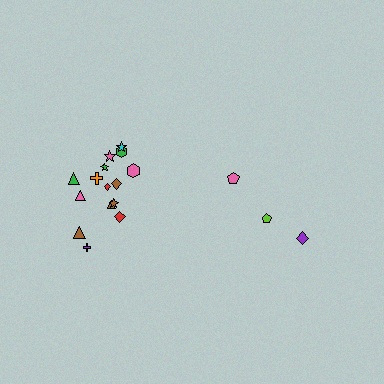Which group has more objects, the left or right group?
The left group.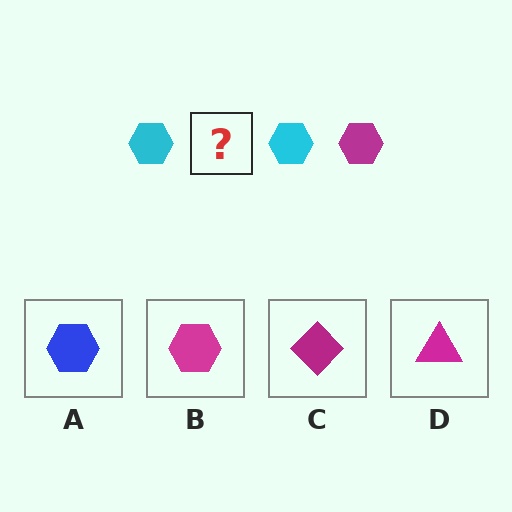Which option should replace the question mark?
Option B.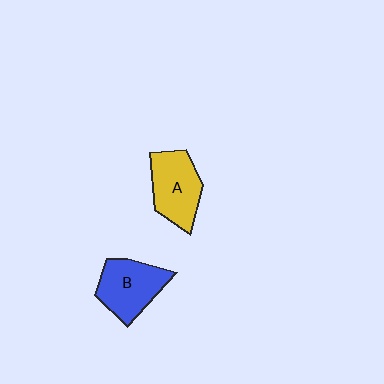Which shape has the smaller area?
Shape A (yellow).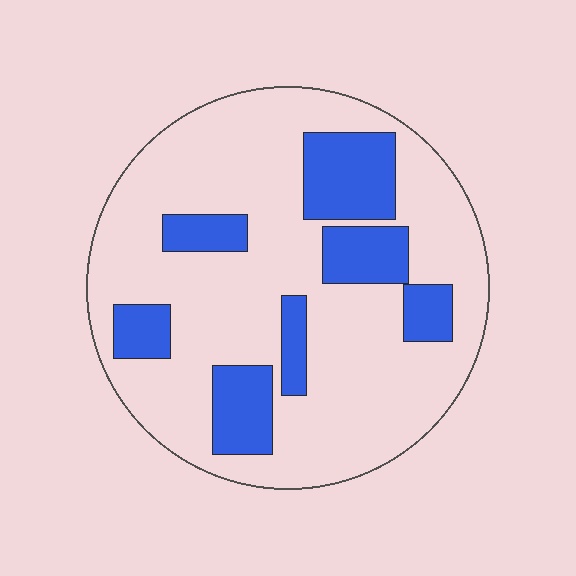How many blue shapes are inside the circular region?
7.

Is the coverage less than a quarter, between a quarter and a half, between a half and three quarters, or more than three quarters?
Less than a quarter.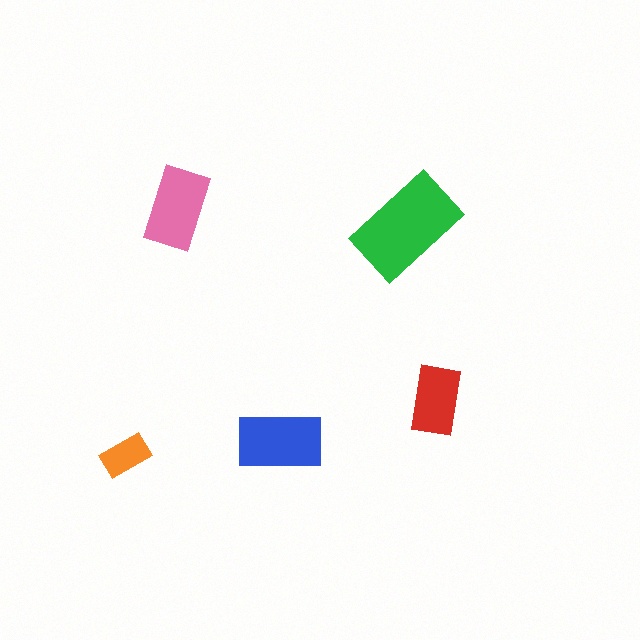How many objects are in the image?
There are 5 objects in the image.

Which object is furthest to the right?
The red rectangle is rightmost.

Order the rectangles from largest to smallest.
the green one, the blue one, the pink one, the red one, the orange one.